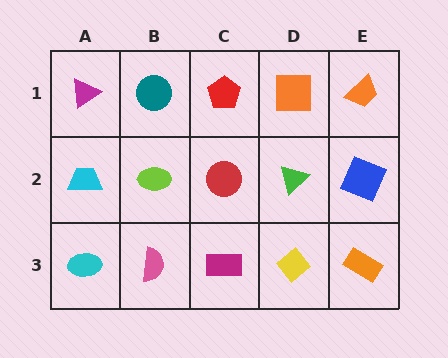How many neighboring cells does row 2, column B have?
4.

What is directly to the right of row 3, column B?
A magenta rectangle.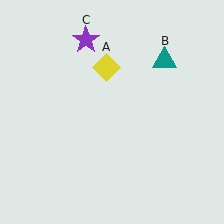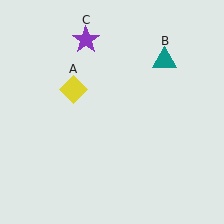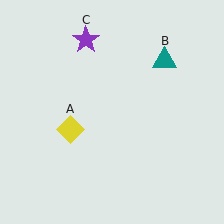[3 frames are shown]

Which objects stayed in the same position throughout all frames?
Teal triangle (object B) and purple star (object C) remained stationary.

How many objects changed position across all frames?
1 object changed position: yellow diamond (object A).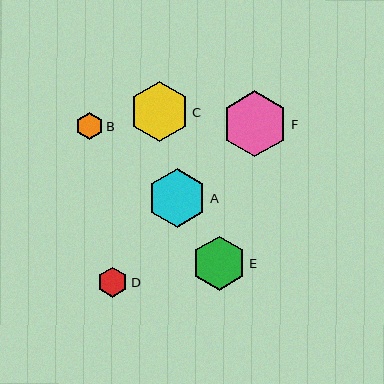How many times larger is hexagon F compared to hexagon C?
Hexagon F is approximately 1.1 times the size of hexagon C.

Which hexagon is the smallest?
Hexagon B is the smallest with a size of approximately 27 pixels.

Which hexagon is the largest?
Hexagon F is the largest with a size of approximately 66 pixels.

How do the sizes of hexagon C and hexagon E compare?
Hexagon C and hexagon E are approximately the same size.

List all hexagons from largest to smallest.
From largest to smallest: F, C, A, E, D, B.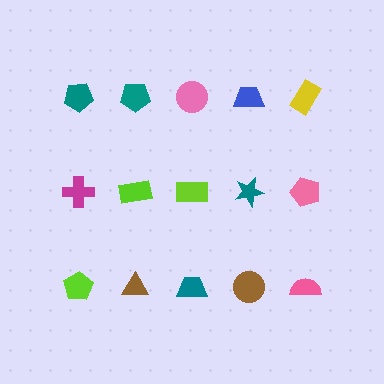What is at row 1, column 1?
A teal pentagon.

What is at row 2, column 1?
A magenta cross.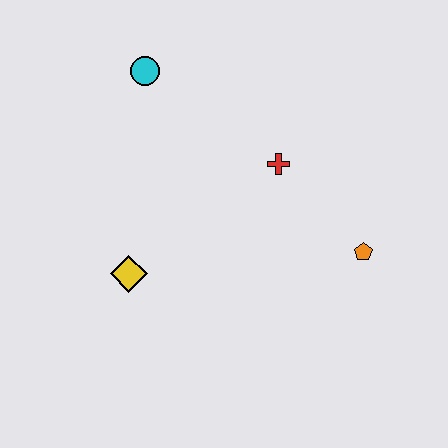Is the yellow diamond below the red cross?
Yes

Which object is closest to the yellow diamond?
The red cross is closest to the yellow diamond.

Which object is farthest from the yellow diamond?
The orange pentagon is farthest from the yellow diamond.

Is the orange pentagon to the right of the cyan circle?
Yes